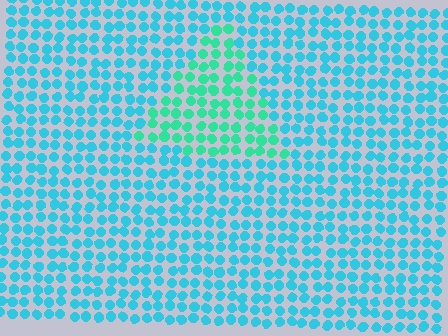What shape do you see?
I see a triangle.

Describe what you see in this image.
The image is filled with small cyan elements in a uniform arrangement. A triangle-shaped region is visible where the elements are tinted to a slightly different hue, forming a subtle color boundary.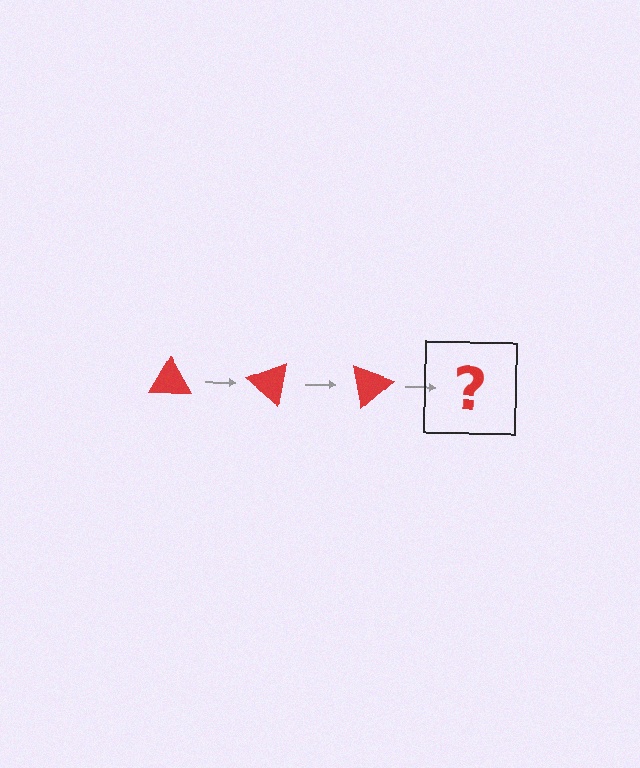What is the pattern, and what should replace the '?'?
The pattern is that the triangle rotates 40 degrees each step. The '?' should be a red triangle rotated 120 degrees.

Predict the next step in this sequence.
The next step is a red triangle rotated 120 degrees.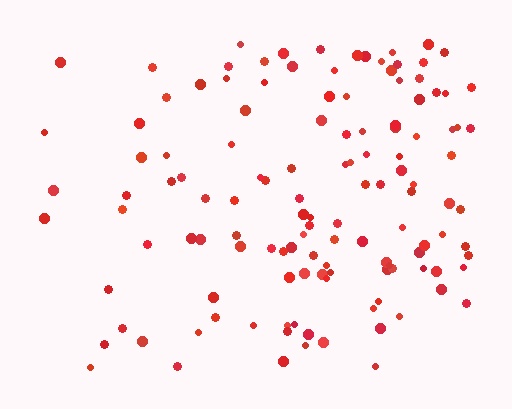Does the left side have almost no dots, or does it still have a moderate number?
Still a moderate number, just noticeably fewer than the right.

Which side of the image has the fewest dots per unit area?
The left.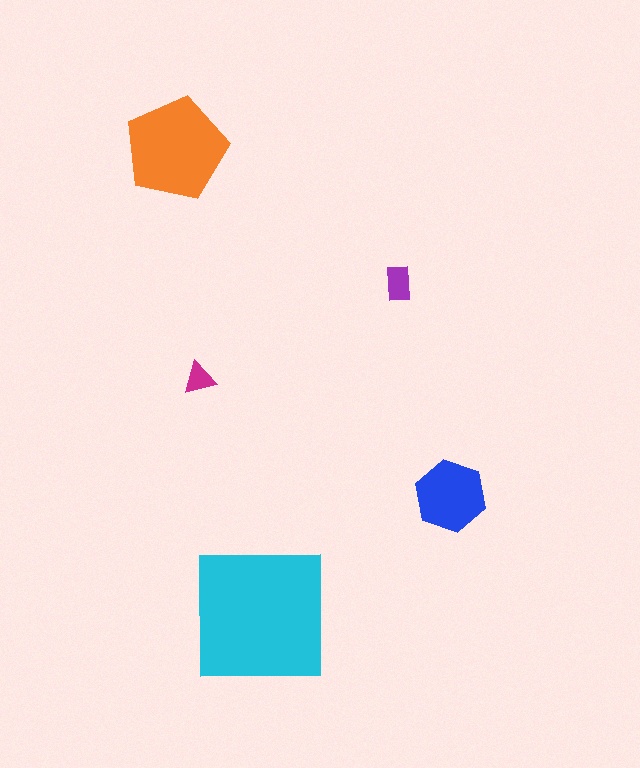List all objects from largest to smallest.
The cyan square, the orange pentagon, the blue hexagon, the purple rectangle, the magenta triangle.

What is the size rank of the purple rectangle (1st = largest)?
4th.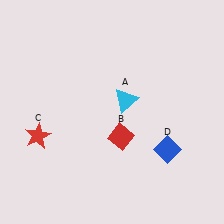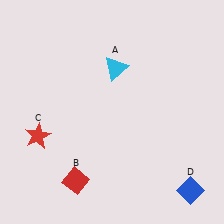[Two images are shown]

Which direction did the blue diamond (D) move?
The blue diamond (D) moved down.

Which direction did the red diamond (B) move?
The red diamond (B) moved left.